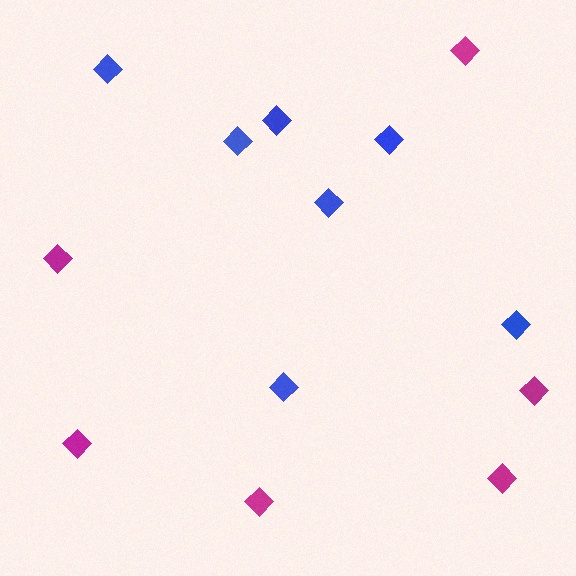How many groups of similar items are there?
There are 2 groups: one group of magenta diamonds (6) and one group of blue diamonds (7).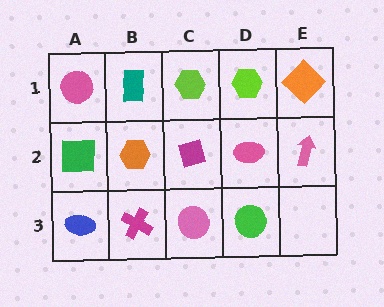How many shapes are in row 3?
4 shapes.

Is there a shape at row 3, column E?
No, that cell is empty.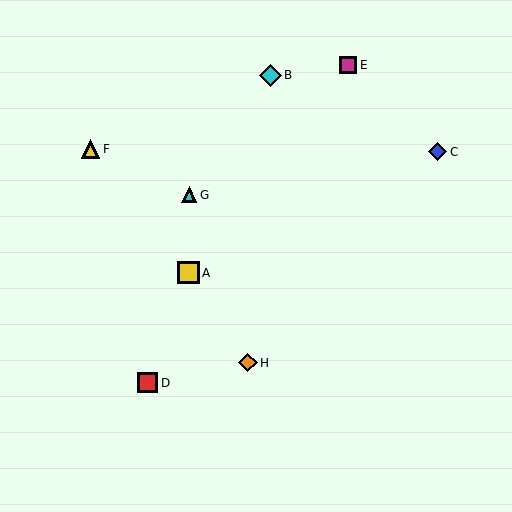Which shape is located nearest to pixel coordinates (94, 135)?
The yellow triangle (labeled F) at (90, 149) is nearest to that location.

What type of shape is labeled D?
Shape D is a red square.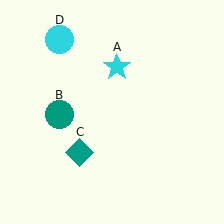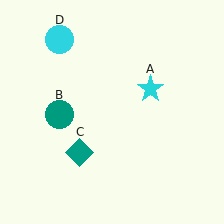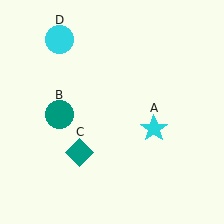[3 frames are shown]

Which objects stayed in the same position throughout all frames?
Teal circle (object B) and teal diamond (object C) and cyan circle (object D) remained stationary.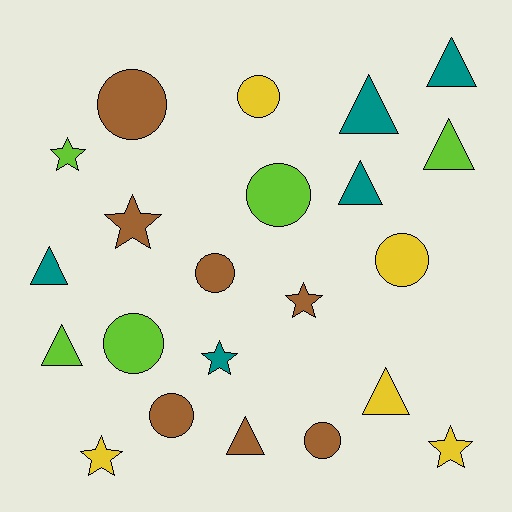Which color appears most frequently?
Brown, with 7 objects.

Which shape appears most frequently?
Circle, with 8 objects.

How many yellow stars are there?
There are 2 yellow stars.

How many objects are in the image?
There are 22 objects.